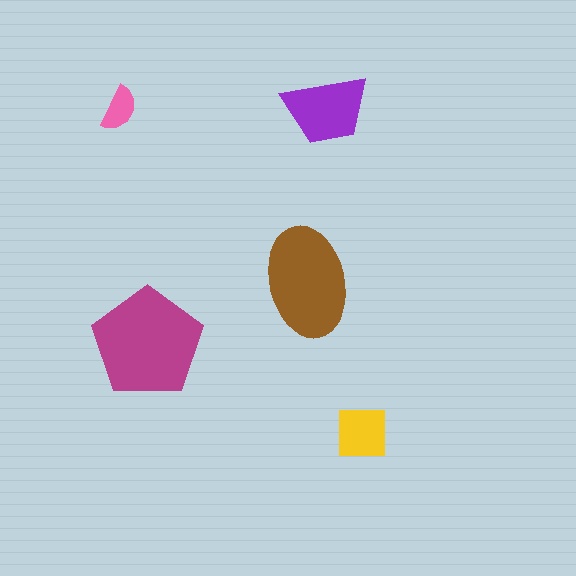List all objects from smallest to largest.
The pink semicircle, the yellow square, the purple trapezoid, the brown ellipse, the magenta pentagon.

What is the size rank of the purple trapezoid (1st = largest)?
3rd.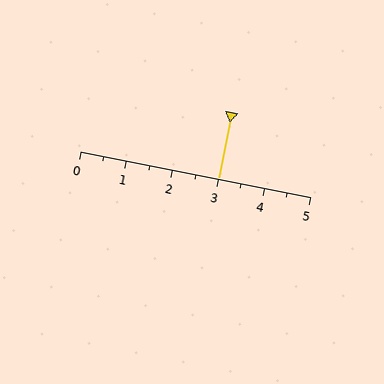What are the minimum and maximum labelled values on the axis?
The axis runs from 0 to 5.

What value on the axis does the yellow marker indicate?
The marker indicates approximately 3.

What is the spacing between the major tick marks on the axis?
The major ticks are spaced 1 apart.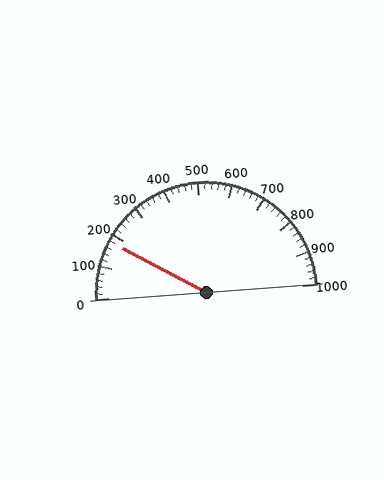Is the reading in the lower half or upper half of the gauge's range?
The reading is in the lower half of the range (0 to 1000).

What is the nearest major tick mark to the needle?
The nearest major tick mark is 200.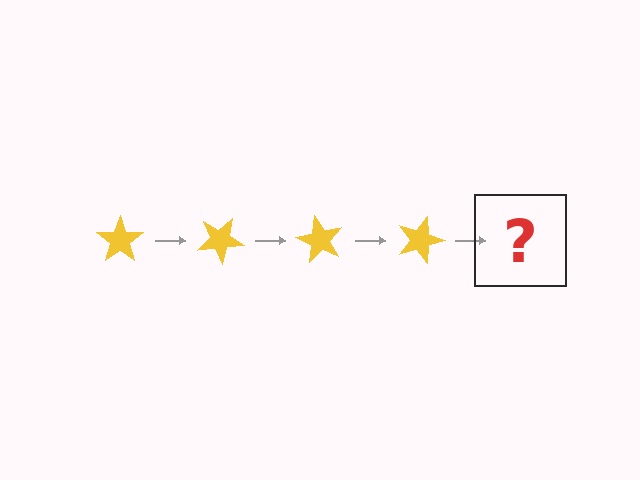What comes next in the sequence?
The next element should be a yellow star rotated 120 degrees.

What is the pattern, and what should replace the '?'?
The pattern is that the star rotates 30 degrees each step. The '?' should be a yellow star rotated 120 degrees.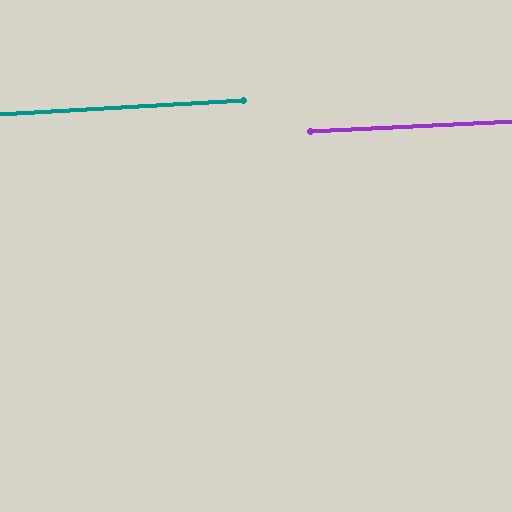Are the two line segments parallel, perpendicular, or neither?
Parallel — their directions differ by only 0.4°.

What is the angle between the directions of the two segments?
Approximately 0 degrees.